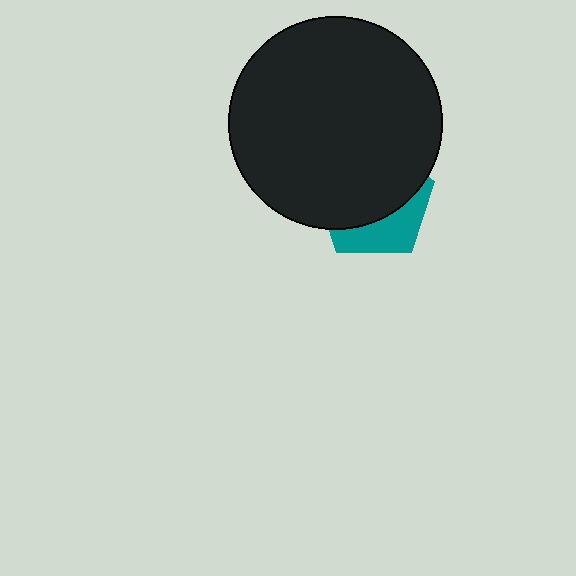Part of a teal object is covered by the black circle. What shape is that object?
It is a pentagon.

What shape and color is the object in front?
The object in front is a black circle.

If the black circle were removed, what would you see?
You would see the complete teal pentagon.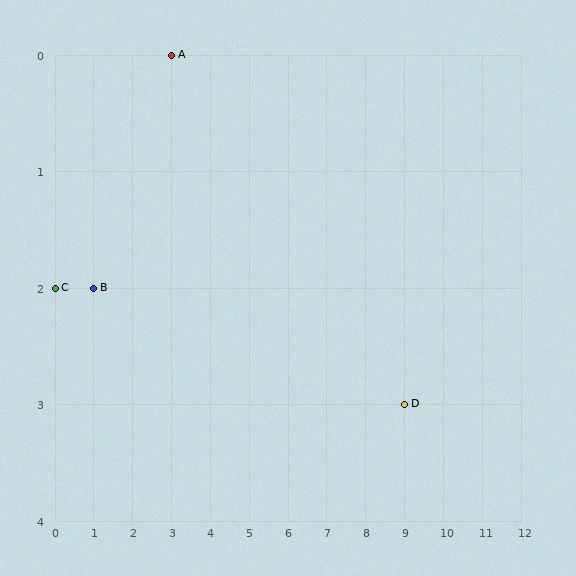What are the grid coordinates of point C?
Point C is at grid coordinates (0, 2).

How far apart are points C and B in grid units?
Points C and B are 1 column apart.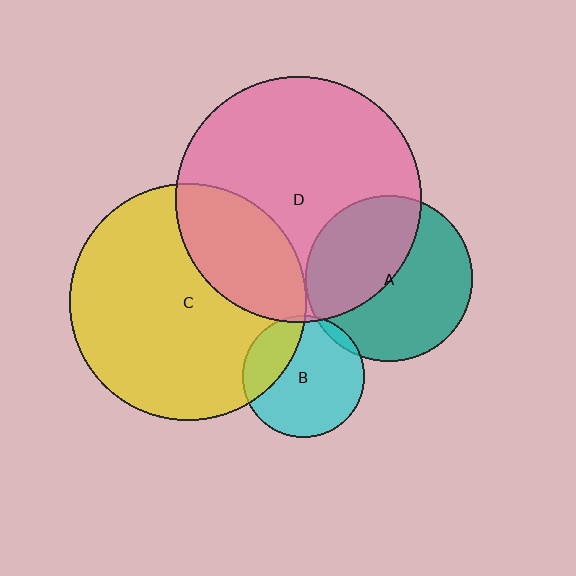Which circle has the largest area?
Circle D (pink).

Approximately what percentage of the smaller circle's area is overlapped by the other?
Approximately 25%.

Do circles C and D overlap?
Yes.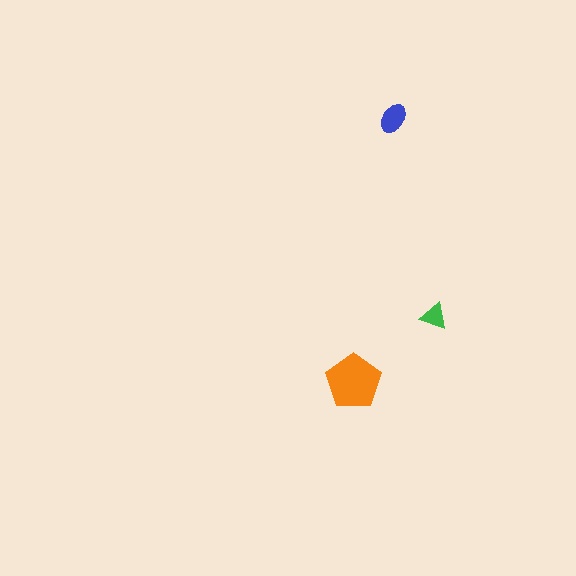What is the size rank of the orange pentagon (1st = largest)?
1st.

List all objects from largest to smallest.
The orange pentagon, the blue ellipse, the green triangle.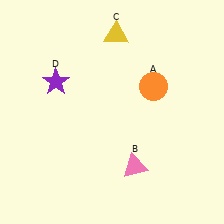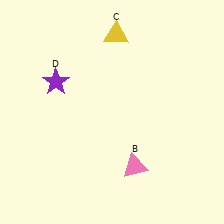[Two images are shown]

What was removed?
The orange circle (A) was removed in Image 2.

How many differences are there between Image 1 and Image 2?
There is 1 difference between the two images.